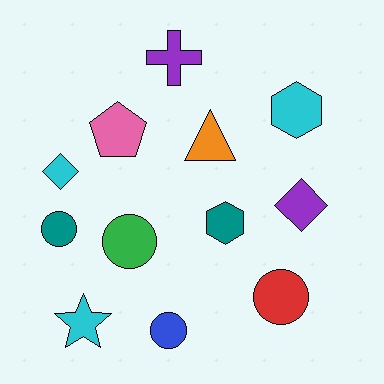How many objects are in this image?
There are 12 objects.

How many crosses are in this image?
There is 1 cross.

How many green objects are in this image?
There is 1 green object.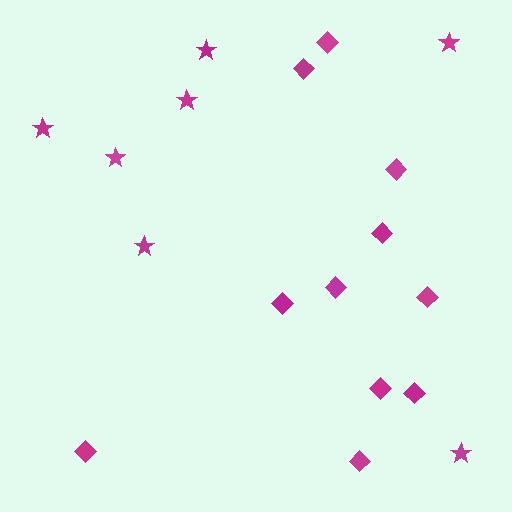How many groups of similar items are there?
There are 2 groups: one group of diamonds (11) and one group of stars (7).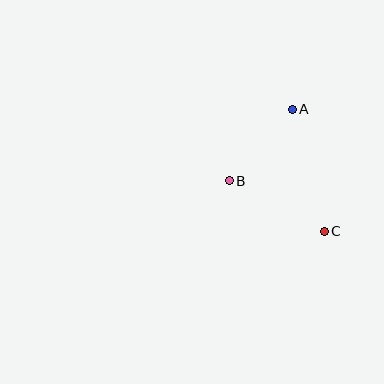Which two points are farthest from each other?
Points A and C are farthest from each other.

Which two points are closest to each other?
Points A and B are closest to each other.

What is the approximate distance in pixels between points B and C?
The distance between B and C is approximately 108 pixels.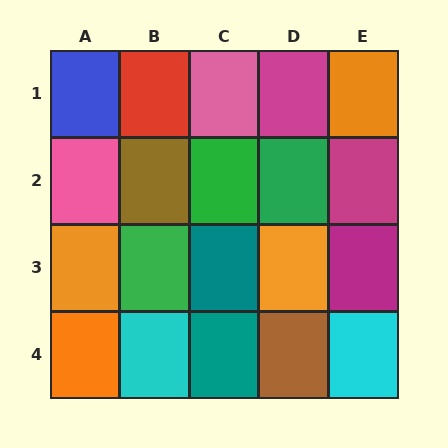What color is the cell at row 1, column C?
Pink.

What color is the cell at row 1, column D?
Magenta.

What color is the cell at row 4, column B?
Cyan.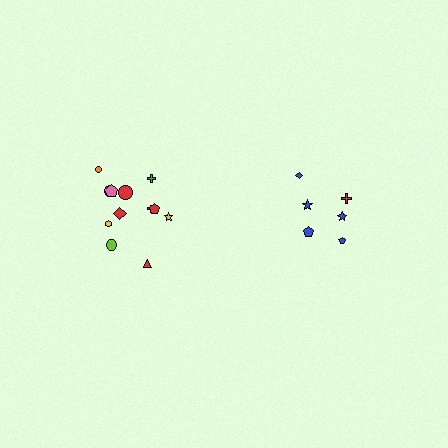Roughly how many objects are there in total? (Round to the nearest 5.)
Roughly 20 objects in total.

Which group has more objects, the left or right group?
The left group.